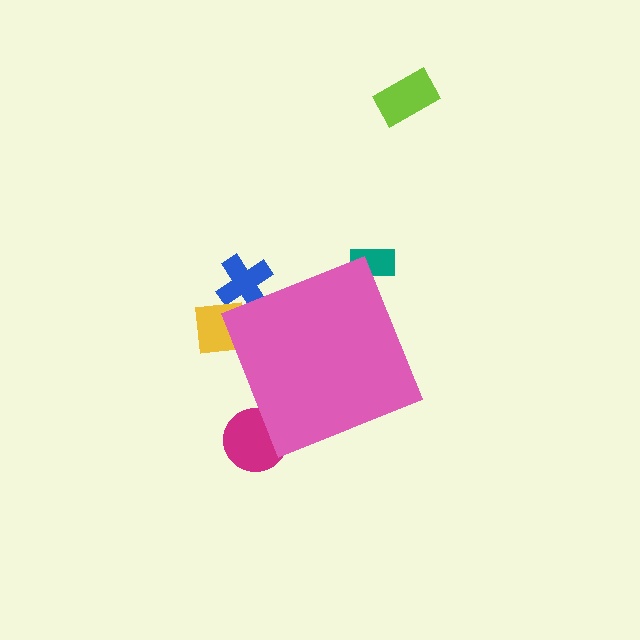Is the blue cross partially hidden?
Yes, the blue cross is partially hidden behind the pink diamond.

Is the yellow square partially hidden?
Yes, the yellow square is partially hidden behind the pink diamond.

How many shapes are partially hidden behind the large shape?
4 shapes are partially hidden.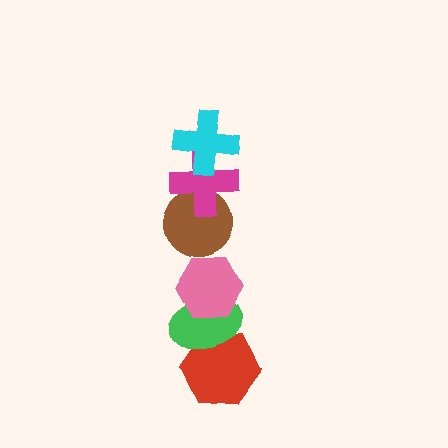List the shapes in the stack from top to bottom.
From top to bottom: the cyan cross, the magenta cross, the brown circle, the pink hexagon, the green ellipse, the red hexagon.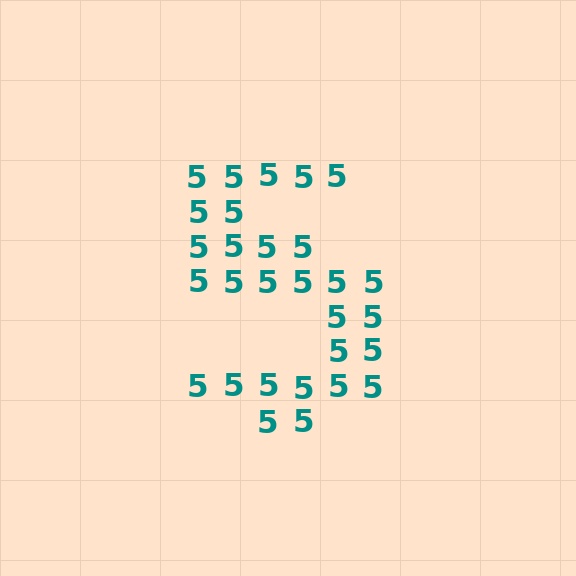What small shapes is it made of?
It is made of small digit 5's.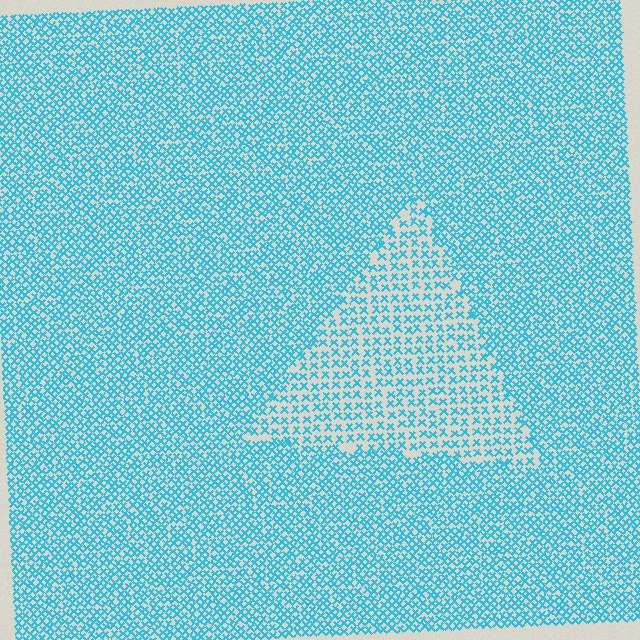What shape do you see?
I see a triangle.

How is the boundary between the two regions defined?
The boundary is defined by a change in element density (approximately 1.8x ratio). All elements are the same color, size, and shape.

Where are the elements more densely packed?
The elements are more densely packed outside the triangle boundary.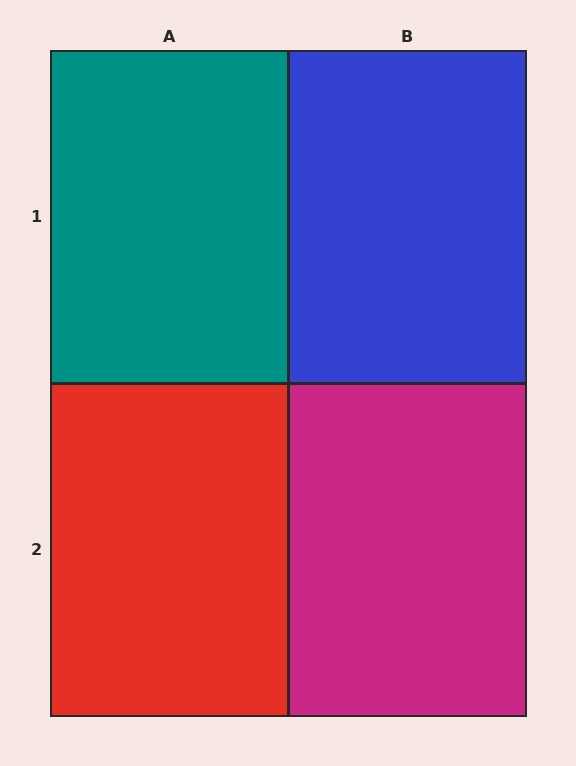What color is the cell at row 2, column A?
Red.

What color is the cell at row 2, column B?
Magenta.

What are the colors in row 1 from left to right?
Teal, blue.